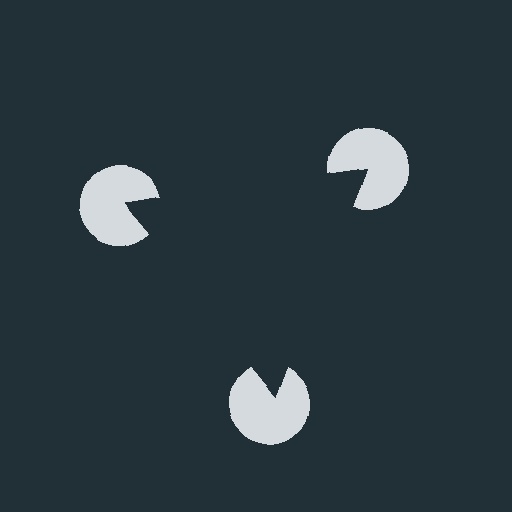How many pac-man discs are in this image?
There are 3 — one at each vertex of the illusory triangle.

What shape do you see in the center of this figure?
An illusory triangle — its edges are inferred from the aligned wedge cuts in the pac-man discs, not physically drawn.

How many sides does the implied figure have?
3 sides.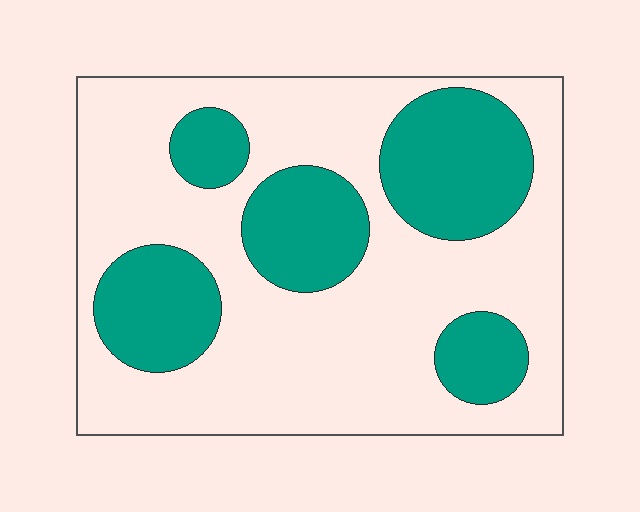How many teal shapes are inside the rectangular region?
5.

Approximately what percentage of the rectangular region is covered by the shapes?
Approximately 30%.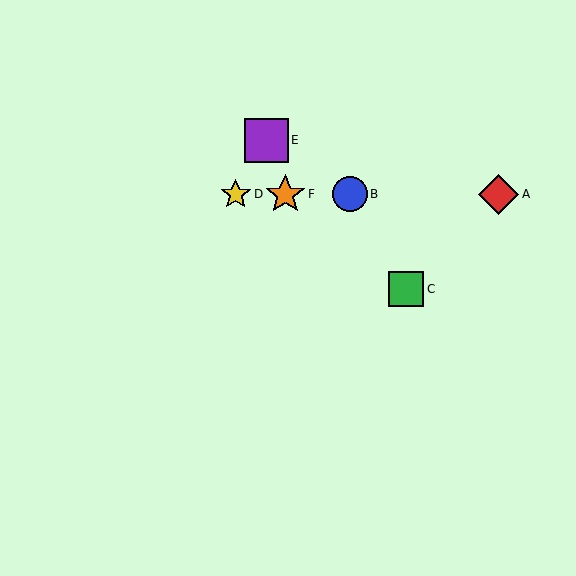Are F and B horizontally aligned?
Yes, both are at y≈194.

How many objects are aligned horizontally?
4 objects (A, B, D, F) are aligned horizontally.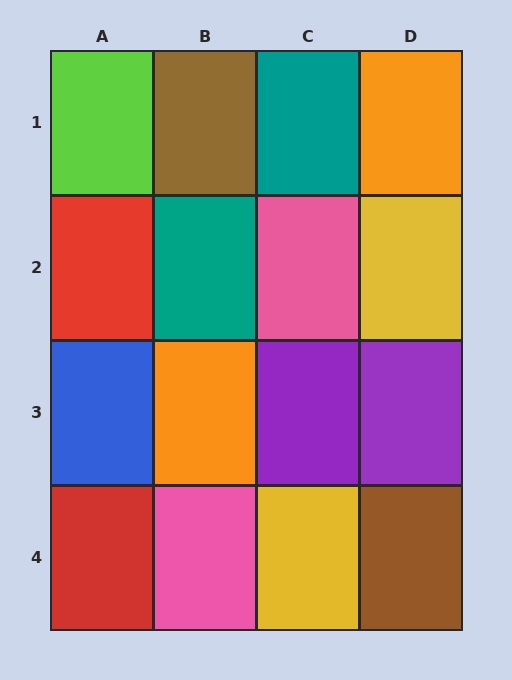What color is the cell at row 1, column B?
Brown.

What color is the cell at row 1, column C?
Teal.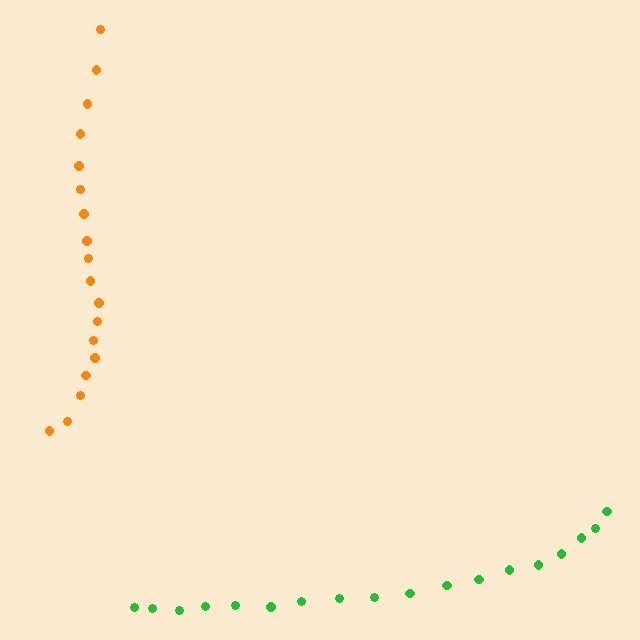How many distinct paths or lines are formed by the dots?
There are 2 distinct paths.